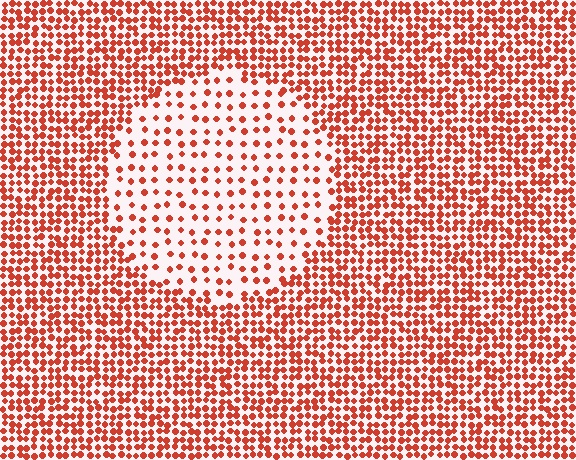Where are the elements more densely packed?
The elements are more densely packed outside the circle boundary.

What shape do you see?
I see a circle.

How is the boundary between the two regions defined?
The boundary is defined by a change in element density (approximately 2.6x ratio). All elements are the same color, size, and shape.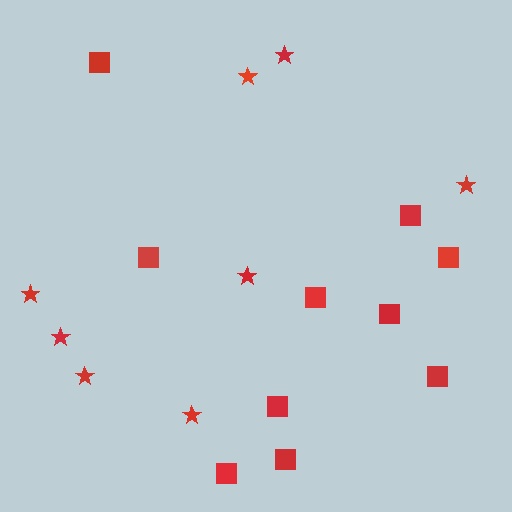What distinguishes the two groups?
There are 2 groups: one group of stars (8) and one group of squares (10).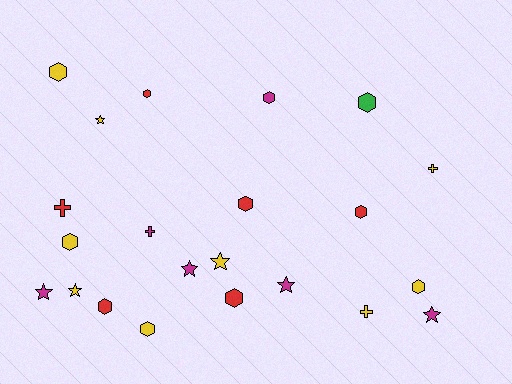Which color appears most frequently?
Yellow, with 9 objects.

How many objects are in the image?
There are 22 objects.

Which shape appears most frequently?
Hexagon, with 11 objects.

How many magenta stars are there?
There are 4 magenta stars.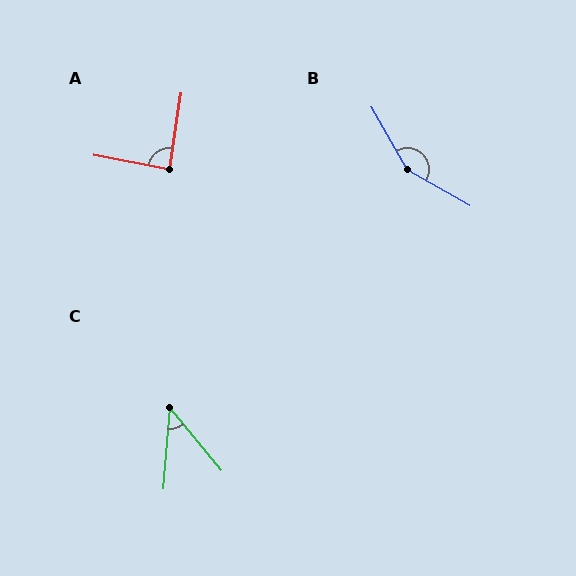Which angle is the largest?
B, at approximately 149 degrees.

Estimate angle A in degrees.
Approximately 88 degrees.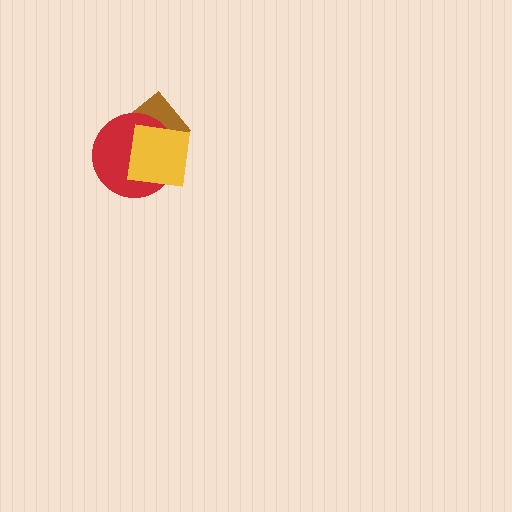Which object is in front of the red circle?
The yellow square is in front of the red circle.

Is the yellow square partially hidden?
No, no other shape covers it.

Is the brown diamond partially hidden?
Yes, it is partially covered by another shape.